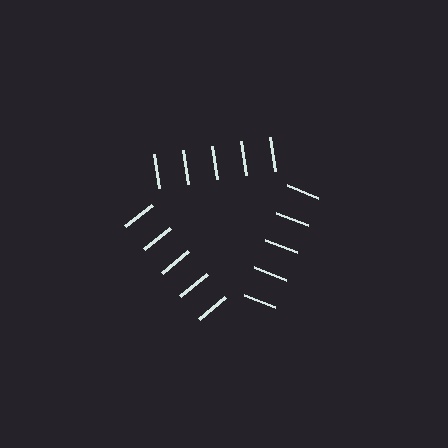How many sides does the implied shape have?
3 sides — the line-ends trace a triangle.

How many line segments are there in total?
15 — 5 along each of the 3 edges.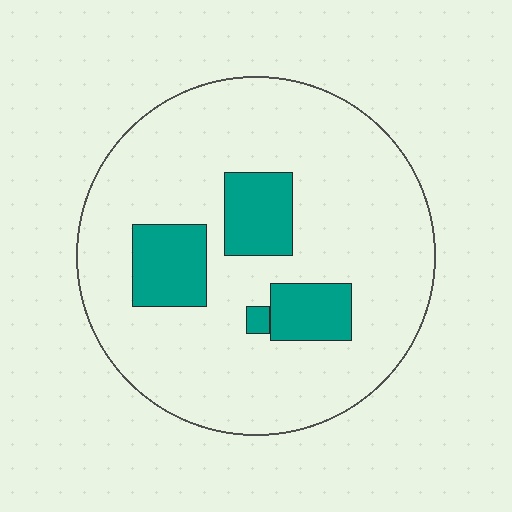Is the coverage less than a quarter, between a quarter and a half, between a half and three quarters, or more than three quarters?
Less than a quarter.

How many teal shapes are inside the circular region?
4.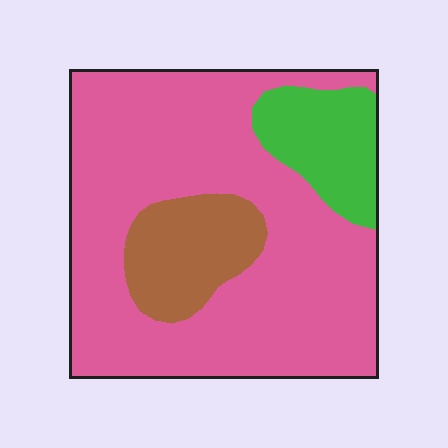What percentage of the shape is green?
Green takes up about one eighth (1/8) of the shape.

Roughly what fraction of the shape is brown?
Brown covers roughly 15% of the shape.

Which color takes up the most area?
Pink, at roughly 75%.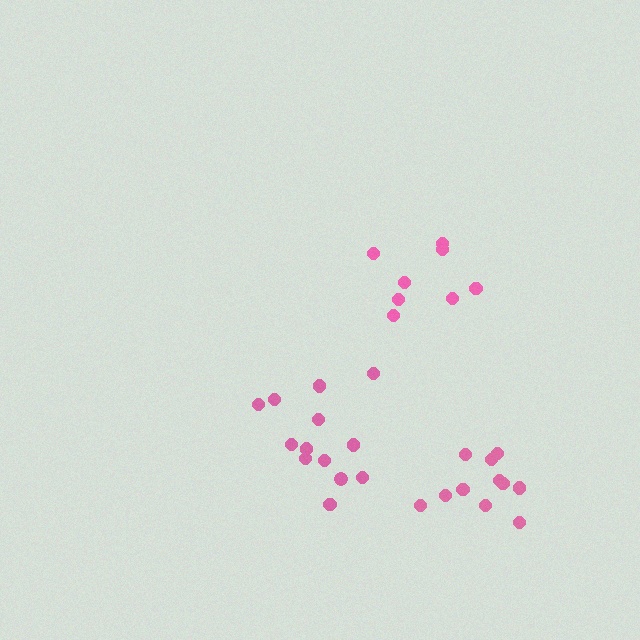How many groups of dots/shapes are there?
There are 3 groups.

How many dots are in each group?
Group 1: 8 dots, Group 2: 13 dots, Group 3: 11 dots (32 total).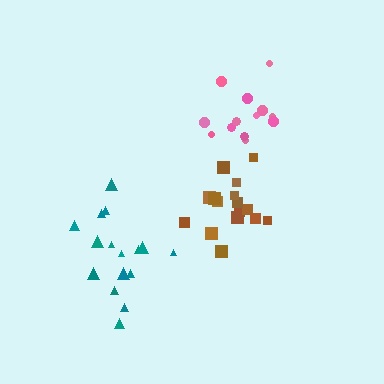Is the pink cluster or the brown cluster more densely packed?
Pink.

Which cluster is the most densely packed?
Pink.